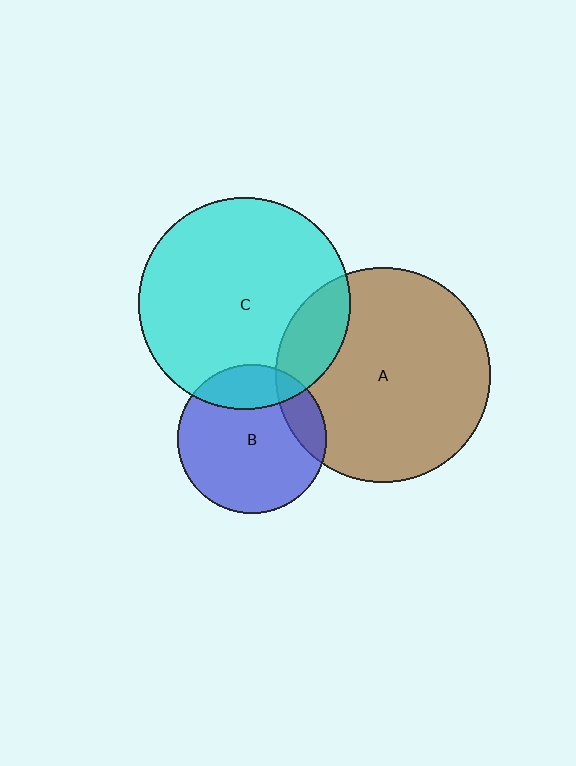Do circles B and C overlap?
Yes.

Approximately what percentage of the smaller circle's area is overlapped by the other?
Approximately 20%.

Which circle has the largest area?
Circle A (brown).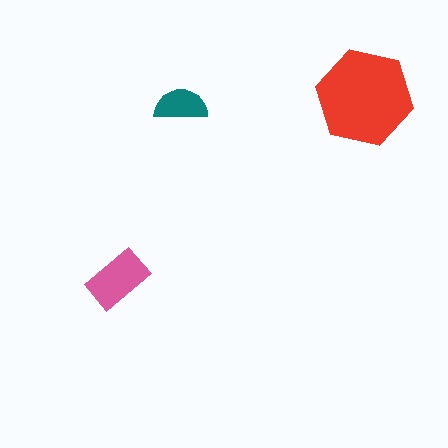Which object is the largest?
The red hexagon.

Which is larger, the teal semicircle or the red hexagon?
The red hexagon.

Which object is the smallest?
The teal semicircle.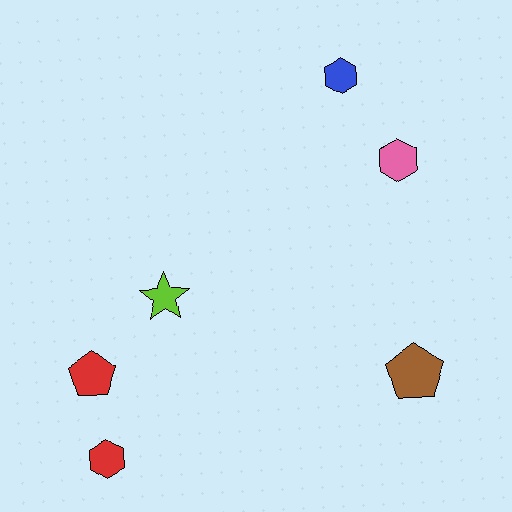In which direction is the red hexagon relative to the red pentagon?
The red hexagon is below the red pentagon.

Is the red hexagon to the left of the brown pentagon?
Yes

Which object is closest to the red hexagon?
The red pentagon is closest to the red hexagon.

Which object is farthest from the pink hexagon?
The red hexagon is farthest from the pink hexagon.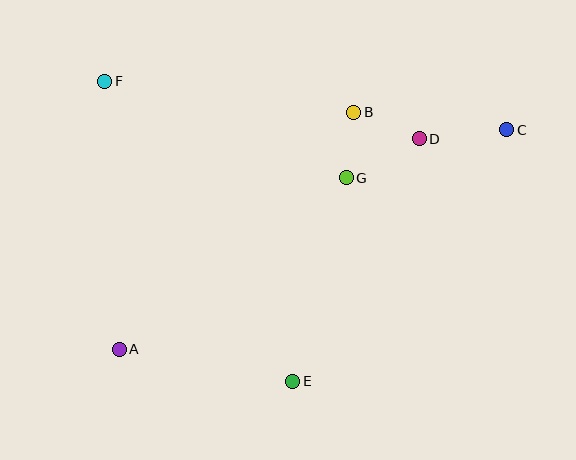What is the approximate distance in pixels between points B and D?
The distance between B and D is approximately 70 pixels.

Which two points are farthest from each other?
Points A and C are farthest from each other.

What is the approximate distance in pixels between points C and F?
The distance between C and F is approximately 405 pixels.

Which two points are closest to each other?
Points B and G are closest to each other.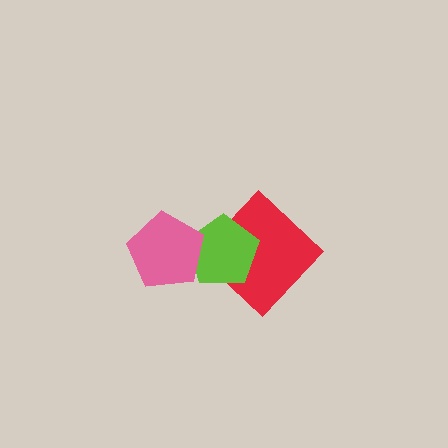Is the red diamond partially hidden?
Yes, it is partially covered by another shape.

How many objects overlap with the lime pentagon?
2 objects overlap with the lime pentagon.